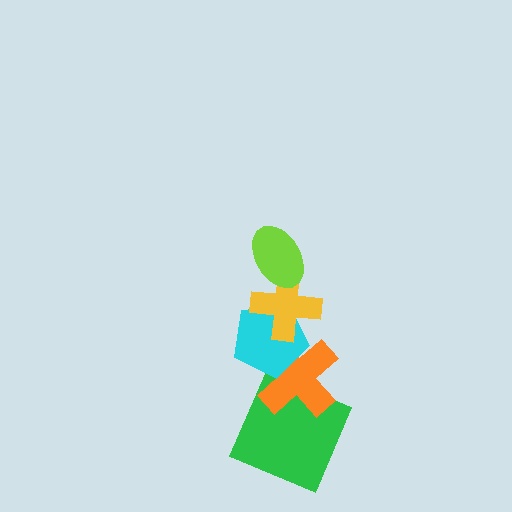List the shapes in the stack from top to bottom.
From top to bottom: the lime ellipse, the yellow cross, the cyan pentagon, the orange cross, the green square.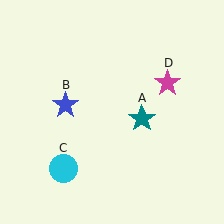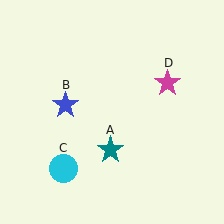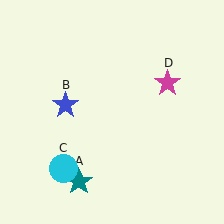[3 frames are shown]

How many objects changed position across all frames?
1 object changed position: teal star (object A).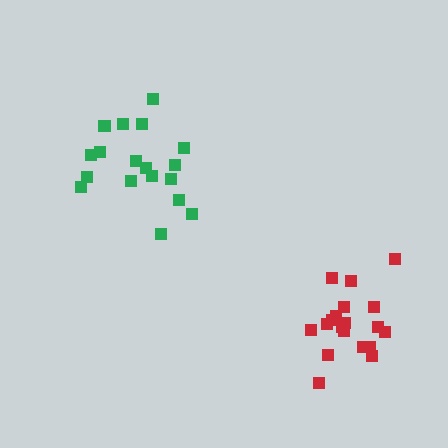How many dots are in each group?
Group 1: 19 dots, Group 2: 18 dots (37 total).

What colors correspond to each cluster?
The clusters are colored: red, green.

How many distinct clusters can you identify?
There are 2 distinct clusters.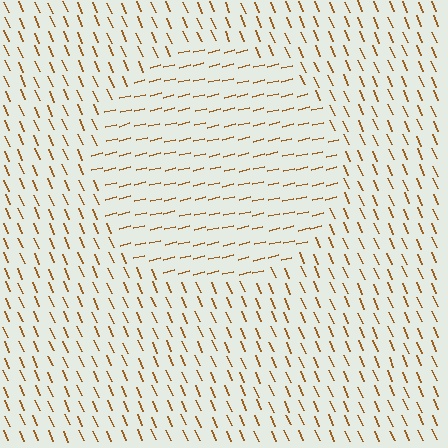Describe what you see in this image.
The image is filled with small brown line segments. A circle region in the image has lines oriented differently from the surrounding lines, creating a visible texture boundary.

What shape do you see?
I see a circle.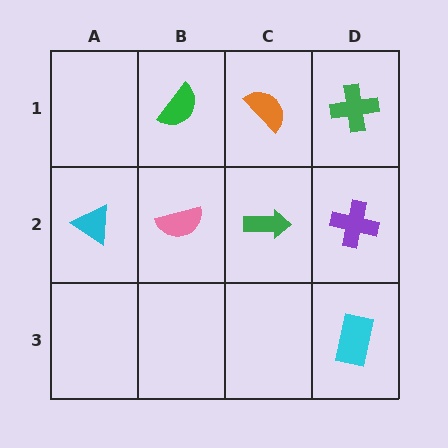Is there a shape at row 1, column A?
No, that cell is empty.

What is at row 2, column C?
A green arrow.